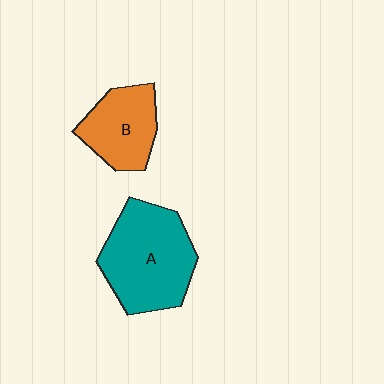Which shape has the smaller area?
Shape B (orange).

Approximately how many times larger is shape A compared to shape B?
Approximately 1.6 times.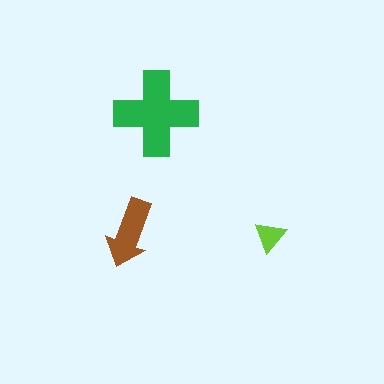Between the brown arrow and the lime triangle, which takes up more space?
The brown arrow.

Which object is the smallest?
The lime triangle.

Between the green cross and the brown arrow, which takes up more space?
The green cross.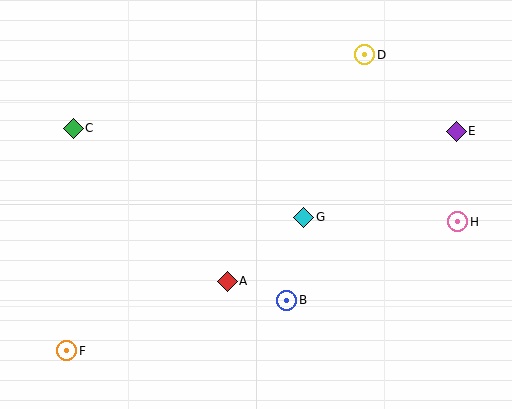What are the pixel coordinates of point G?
Point G is at (304, 217).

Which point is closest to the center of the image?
Point G at (304, 217) is closest to the center.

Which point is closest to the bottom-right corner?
Point H is closest to the bottom-right corner.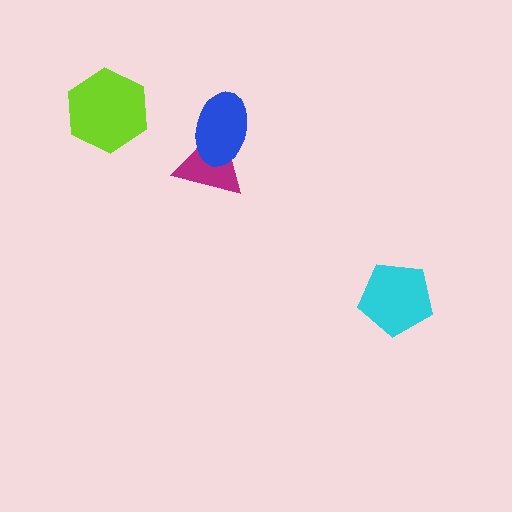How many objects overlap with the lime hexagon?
0 objects overlap with the lime hexagon.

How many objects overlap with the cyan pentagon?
0 objects overlap with the cyan pentagon.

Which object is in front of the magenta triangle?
The blue ellipse is in front of the magenta triangle.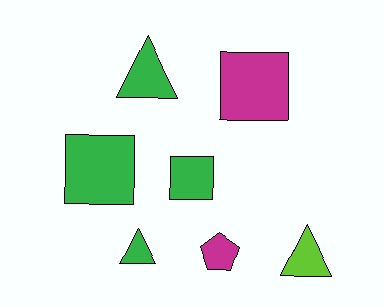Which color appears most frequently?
Green, with 4 objects.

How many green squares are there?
There are 2 green squares.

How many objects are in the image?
There are 7 objects.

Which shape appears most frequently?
Triangle, with 3 objects.